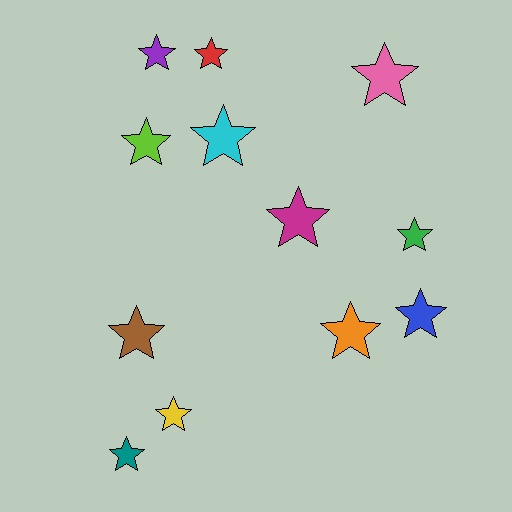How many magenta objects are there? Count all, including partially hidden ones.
There is 1 magenta object.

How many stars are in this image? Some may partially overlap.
There are 12 stars.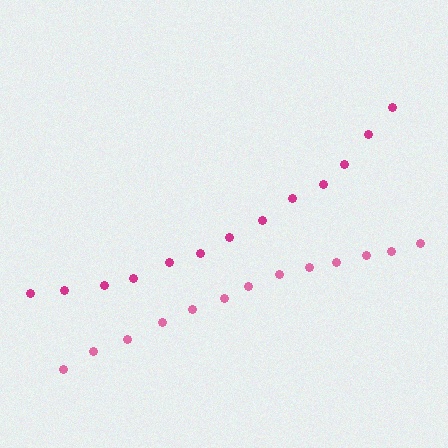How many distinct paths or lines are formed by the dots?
There are 2 distinct paths.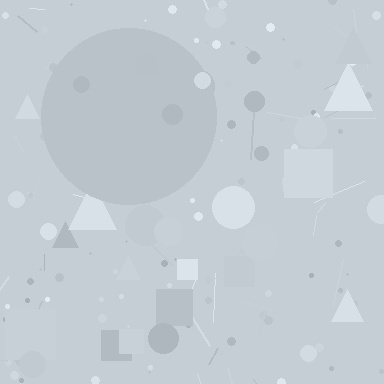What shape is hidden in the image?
A circle is hidden in the image.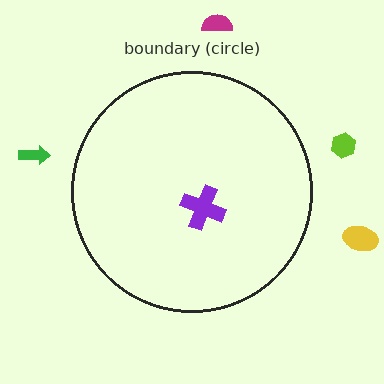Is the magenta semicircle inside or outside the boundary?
Outside.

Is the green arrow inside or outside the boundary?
Outside.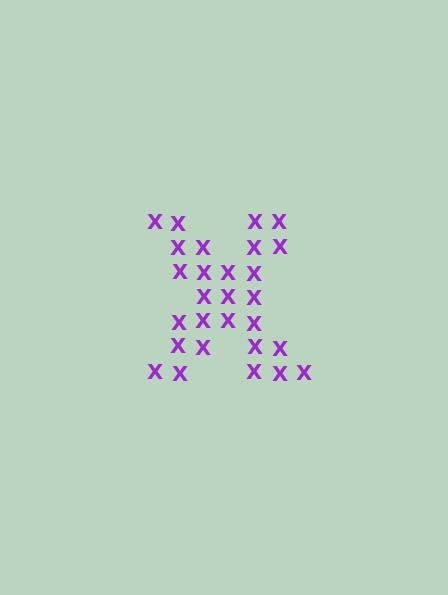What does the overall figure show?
The overall figure shows the letter X.